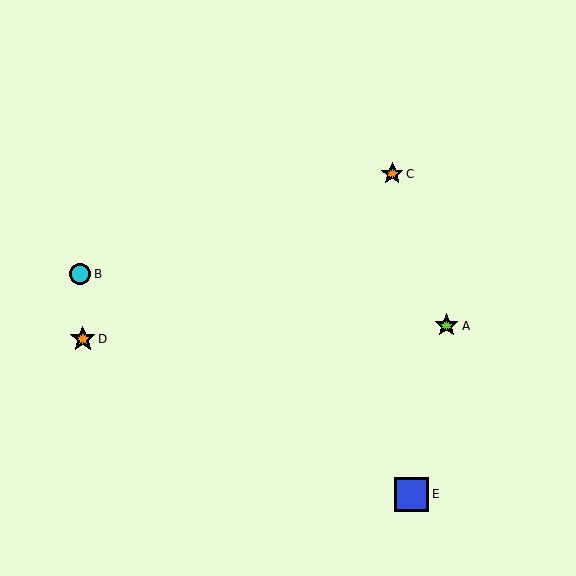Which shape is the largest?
The blue square (labeled E) is the largest.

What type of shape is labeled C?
Shape C is an orange star.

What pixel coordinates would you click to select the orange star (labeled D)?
Click at (83, 339) to select the orange star D.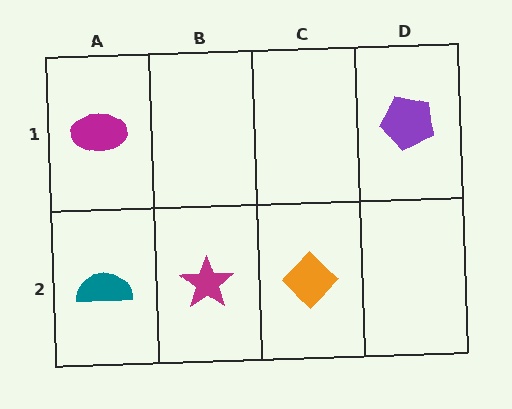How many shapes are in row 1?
2 shapes.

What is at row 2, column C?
An orange diamond.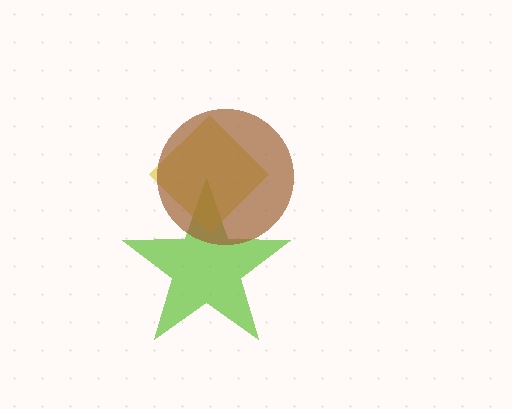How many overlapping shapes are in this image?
There are 3 overlapping shapes in the image.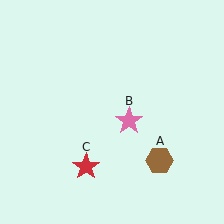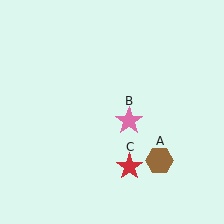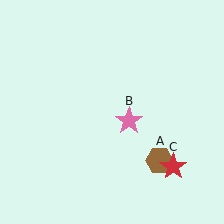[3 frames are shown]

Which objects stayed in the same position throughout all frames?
Brown hexagon (object A) and pink star (object B) remained stationary.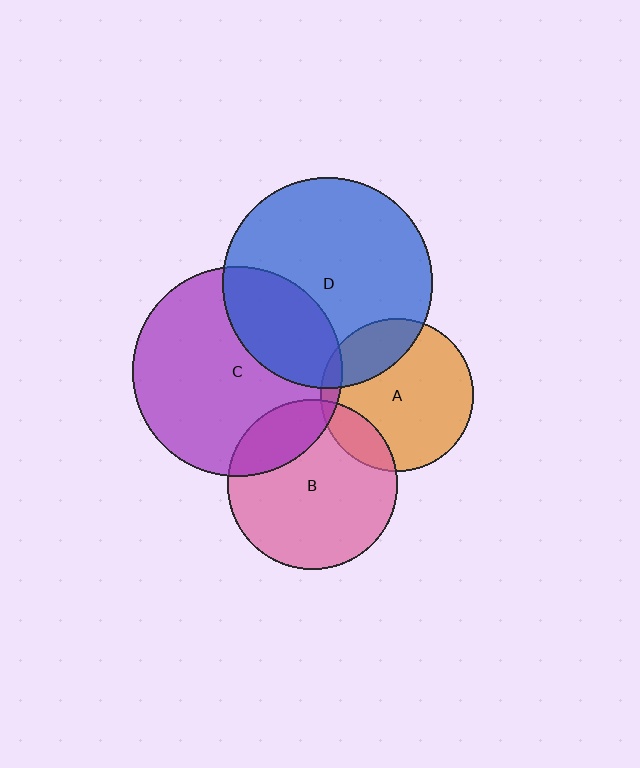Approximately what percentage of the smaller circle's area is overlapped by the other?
Approximately 20%.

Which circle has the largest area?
Circle D (blue).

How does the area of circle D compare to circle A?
Approximately 1.9 times.